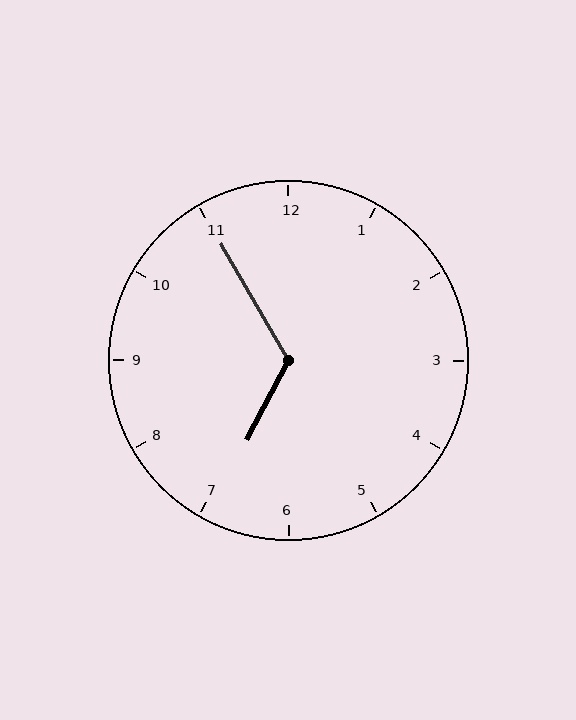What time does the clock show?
6:55.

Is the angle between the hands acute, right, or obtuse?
It is obtuse.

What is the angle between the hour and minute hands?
Approximately 122 degrees.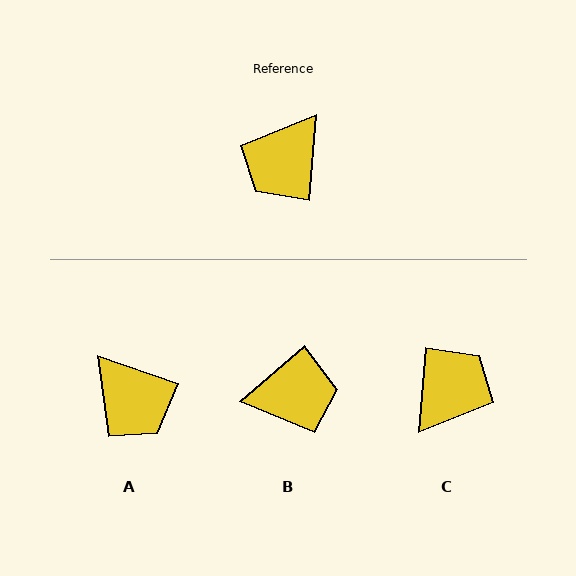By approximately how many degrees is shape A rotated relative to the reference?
Approximately 75 degrees counter-clockwise.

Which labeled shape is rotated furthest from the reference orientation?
C, about 180 degrees away.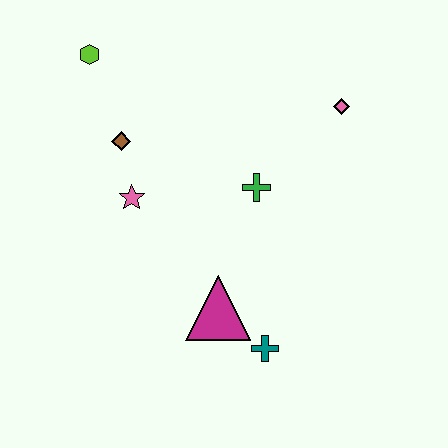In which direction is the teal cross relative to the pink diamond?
The teal cross is below the pink diamond.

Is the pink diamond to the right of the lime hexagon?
Yes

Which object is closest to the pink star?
The brown diamond is closest to the pink star.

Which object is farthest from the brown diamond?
The teal cross is farthest from the brown diamond.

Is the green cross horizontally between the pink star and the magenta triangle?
No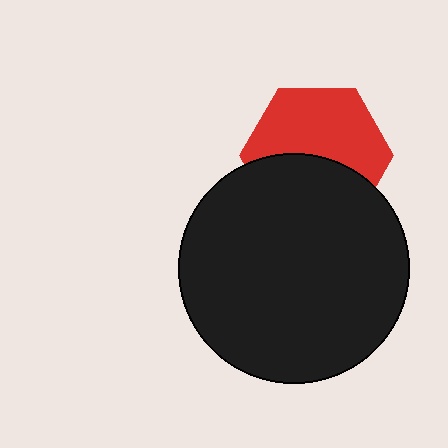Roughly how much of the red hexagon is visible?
About half of it is visible (roughly 57%).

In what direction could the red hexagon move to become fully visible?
The red hexagon could move up. That would shift it out from behind the black circle entirely.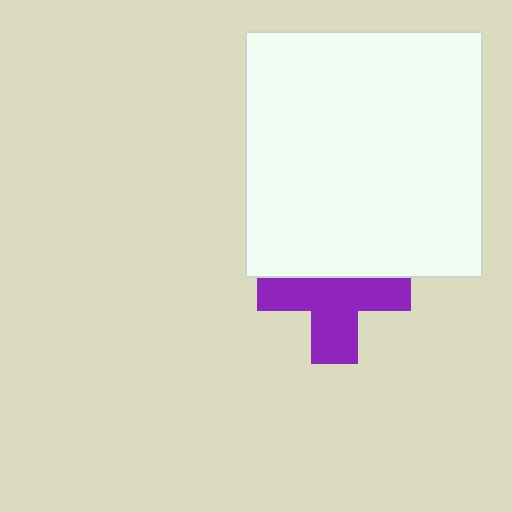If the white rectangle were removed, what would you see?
You would see the complete purple cross.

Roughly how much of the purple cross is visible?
About half of it is visible (roughly 62%).